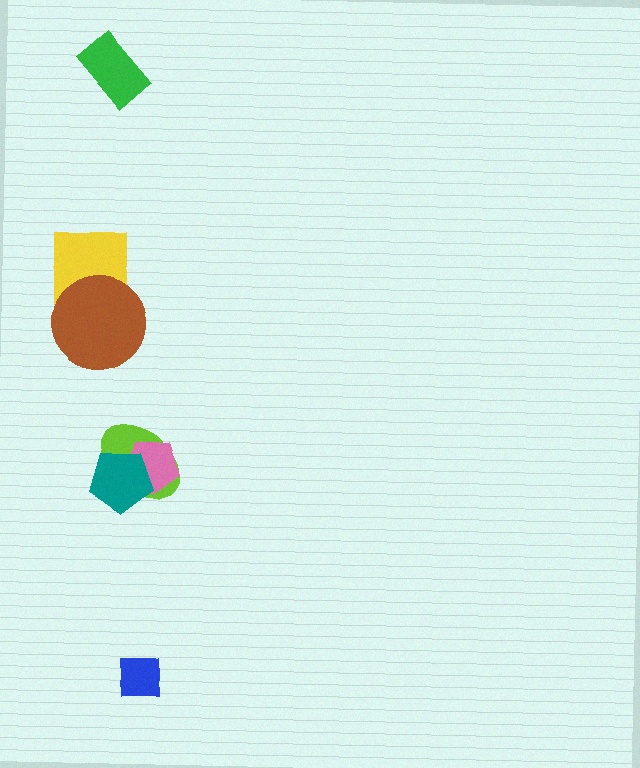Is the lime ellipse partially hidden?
Yes, it is partially covered by another shape.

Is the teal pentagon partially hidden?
No, no other shape covers it.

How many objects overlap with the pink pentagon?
2 objects overlap with the pink pentagon.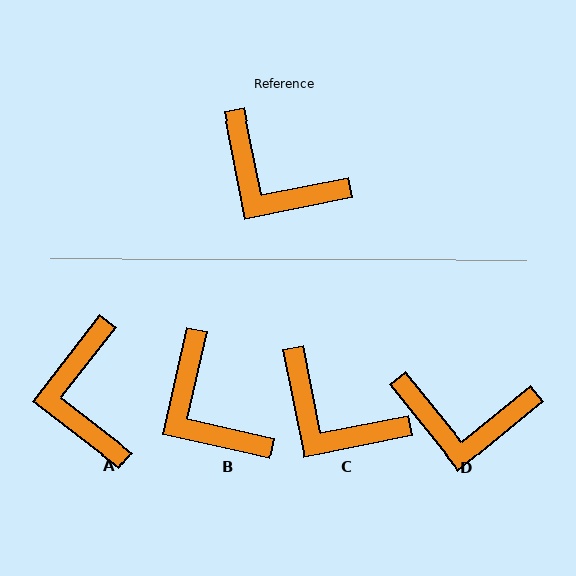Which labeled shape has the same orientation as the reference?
C.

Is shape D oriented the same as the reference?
No, it is off by about 28 degrees.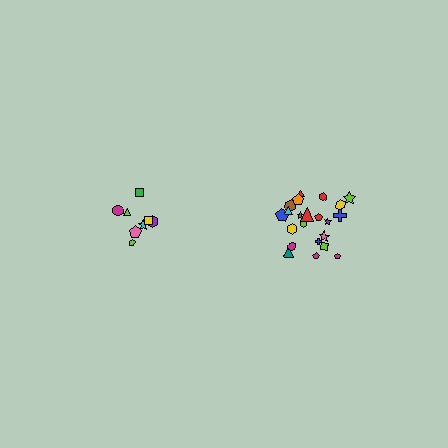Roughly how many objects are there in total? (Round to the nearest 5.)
Roughly 30 objects in total.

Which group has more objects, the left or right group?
The right group.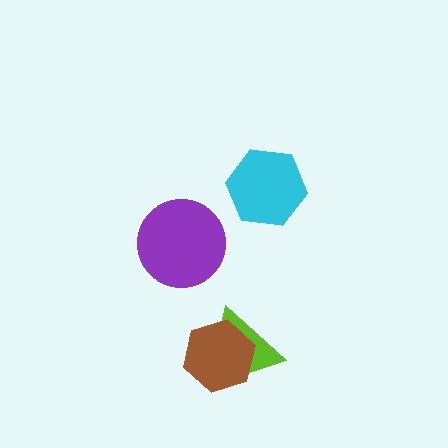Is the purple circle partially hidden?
No, no other shape covers it.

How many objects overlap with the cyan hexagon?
0 objects overlap with the cyan hexagon.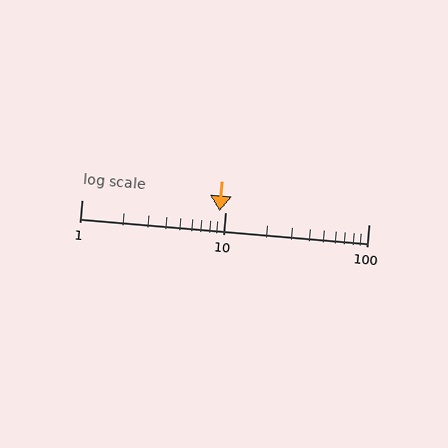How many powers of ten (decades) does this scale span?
The scale spans 2 decades, from 1 to 100.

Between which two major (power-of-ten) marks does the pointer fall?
The pointer is between 1 and 10.